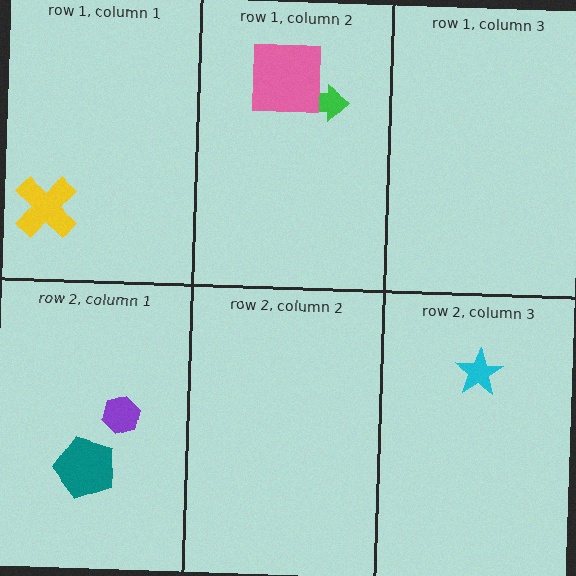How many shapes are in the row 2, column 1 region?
2.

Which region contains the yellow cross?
The row 1, column 1 region.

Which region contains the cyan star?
The row 2, column 3 region.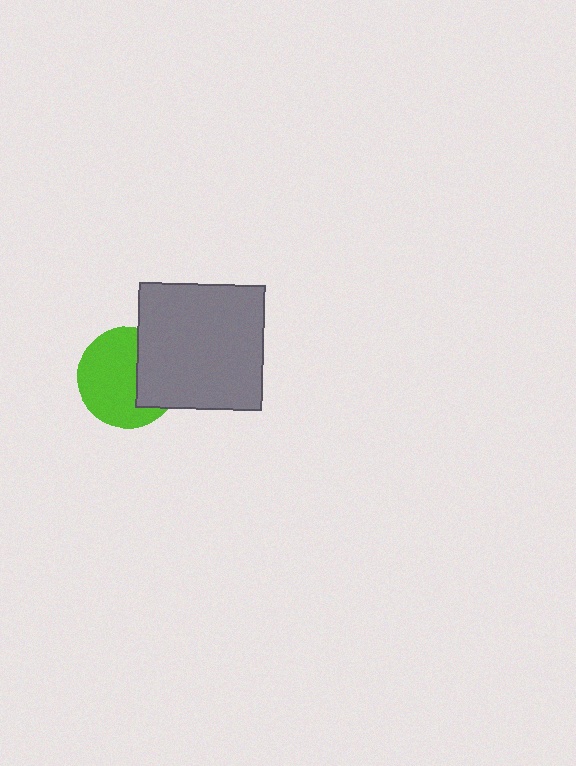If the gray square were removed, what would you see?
You would see the complete lime circle.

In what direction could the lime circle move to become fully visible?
The lime circle could move left. That would shift it out from behind the gray square entirely.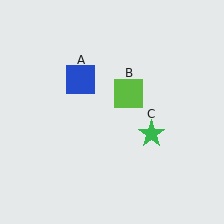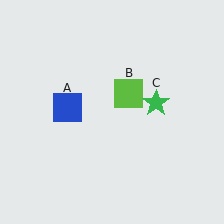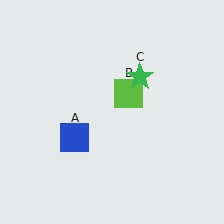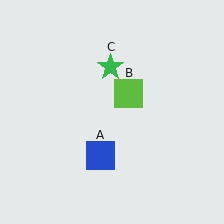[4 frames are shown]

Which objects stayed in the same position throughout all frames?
Lime square (object B) remained stationary.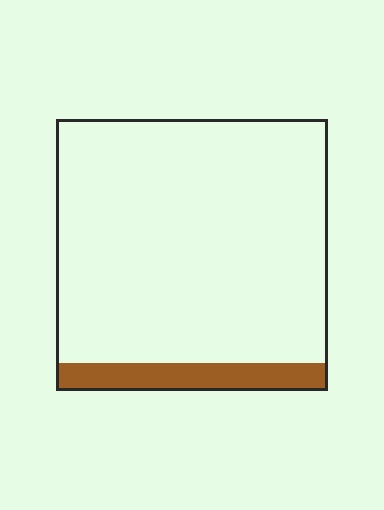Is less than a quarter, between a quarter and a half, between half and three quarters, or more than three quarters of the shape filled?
Less than a quarter.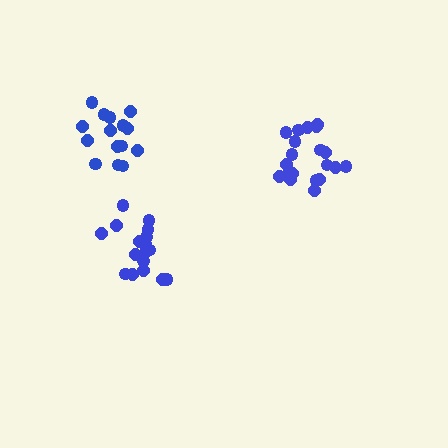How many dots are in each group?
Group 1: 15 dots, Group 2: 20 dots, Group 3: 17 dots (52 total).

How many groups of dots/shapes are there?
There are 3 groups.